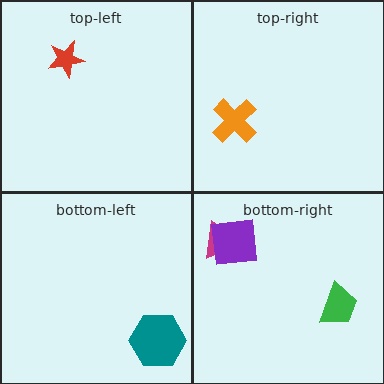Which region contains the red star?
The top-left region.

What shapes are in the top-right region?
The orange cross.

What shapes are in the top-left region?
The red star.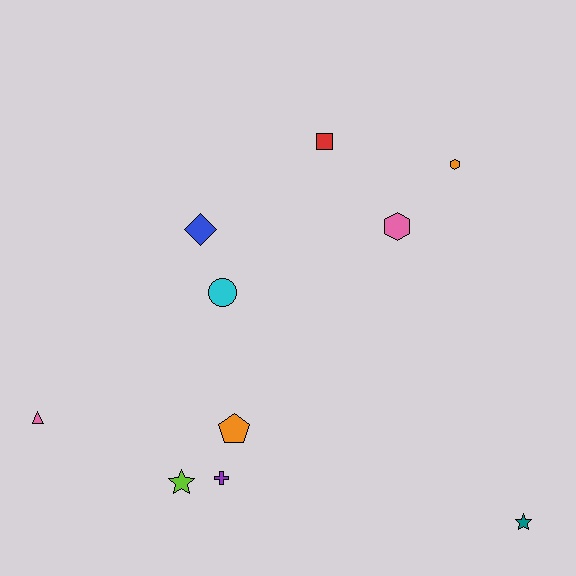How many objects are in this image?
There are 10 objects.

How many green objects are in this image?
There are no green objects.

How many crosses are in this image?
There is 1 cross.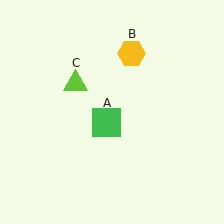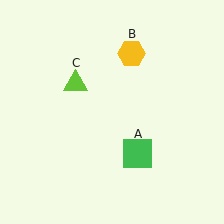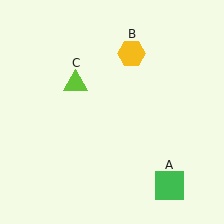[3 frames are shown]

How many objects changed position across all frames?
1 object changed position: green square (object A).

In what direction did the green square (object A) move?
The green square (object A) moved down and to the right.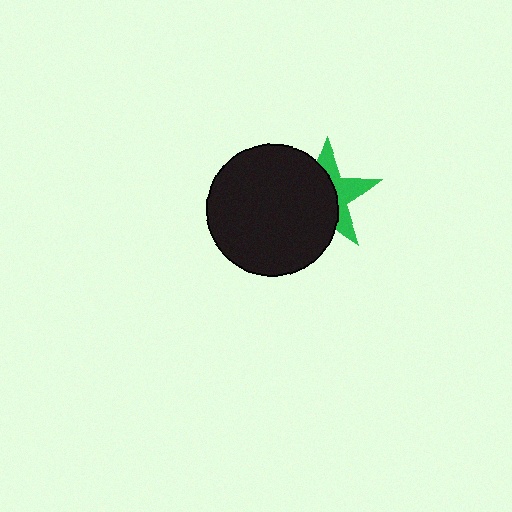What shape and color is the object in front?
The object in front is a black circle.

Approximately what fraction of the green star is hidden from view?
Roughly 60% of the green star is hidden behind the black circle.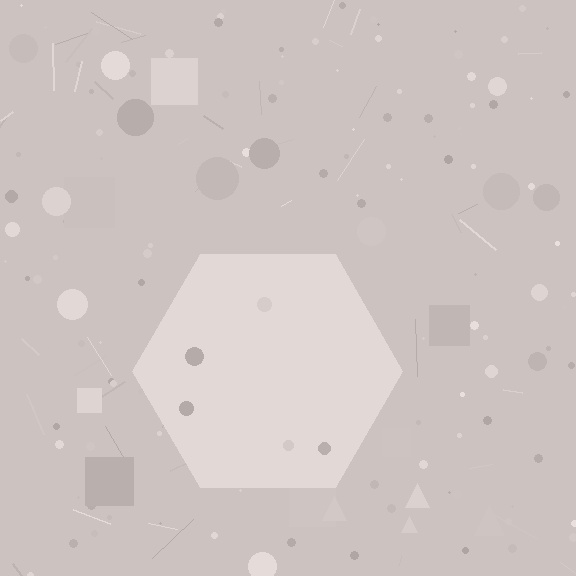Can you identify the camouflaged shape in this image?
The camouflaged shape is a hexagon.